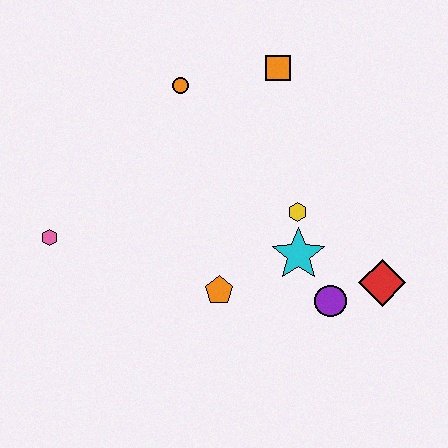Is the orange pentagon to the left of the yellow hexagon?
Yes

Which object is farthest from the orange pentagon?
The orange square is farthest from the orange pentagon.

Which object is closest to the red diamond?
The purple circle is closest to the red diamond.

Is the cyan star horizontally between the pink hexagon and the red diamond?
Yes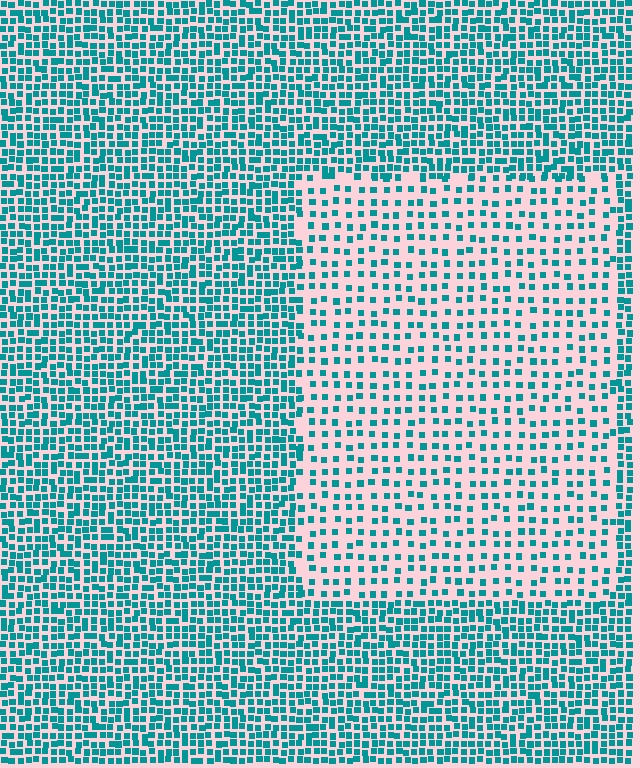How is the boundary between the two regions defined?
The boundary is defined by a change in element density (approximately 2.2x ratio). All elements are the same color, size, and shape.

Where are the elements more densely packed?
The elements are more densely packed outside the rectangle boundary.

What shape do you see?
I see a rectangle.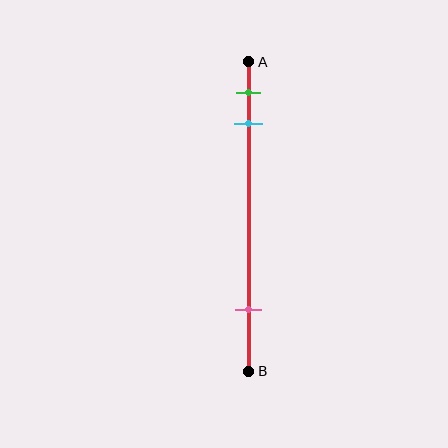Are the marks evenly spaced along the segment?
No, the marks are not evenly spaced.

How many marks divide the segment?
There are 3 marks dividing the segment.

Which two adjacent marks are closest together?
The green and cyan marks are the closest adjacent pair.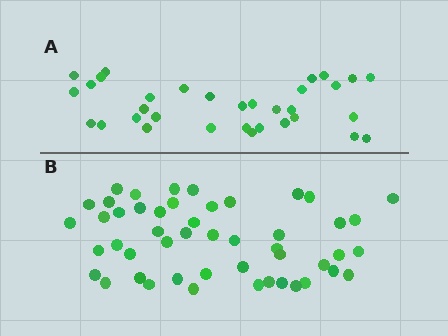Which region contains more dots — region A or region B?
Region B (the bottom region) has more dots.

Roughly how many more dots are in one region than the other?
Region B has approximately 15 more dots than region A.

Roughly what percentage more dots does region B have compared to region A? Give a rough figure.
About 50% more.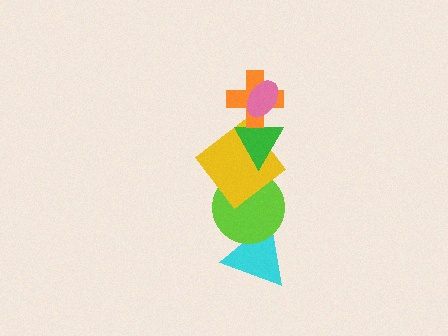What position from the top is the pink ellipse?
The pink ellipse is 1st from the top.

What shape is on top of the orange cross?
The pink ellipse is on top of the orange cross.